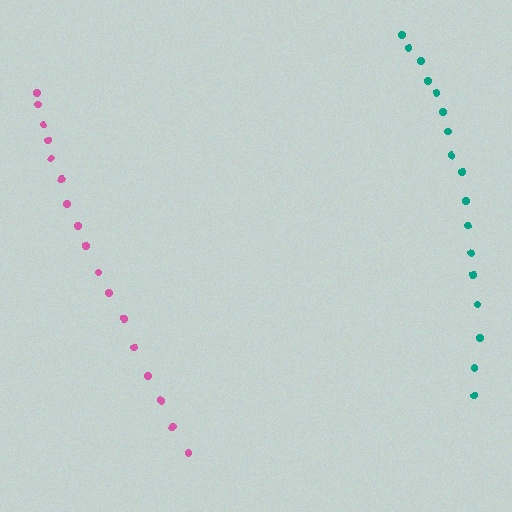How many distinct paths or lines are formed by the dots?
There are 2 distinct paths.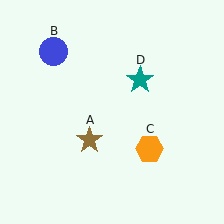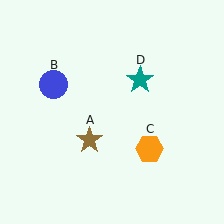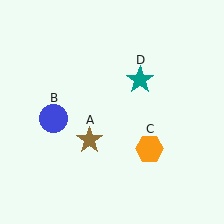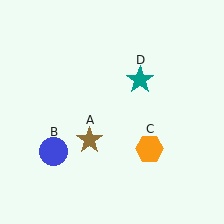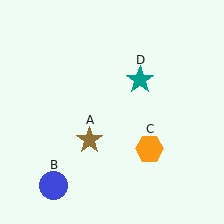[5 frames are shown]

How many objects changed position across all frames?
1 object changed position: blue circle (object B).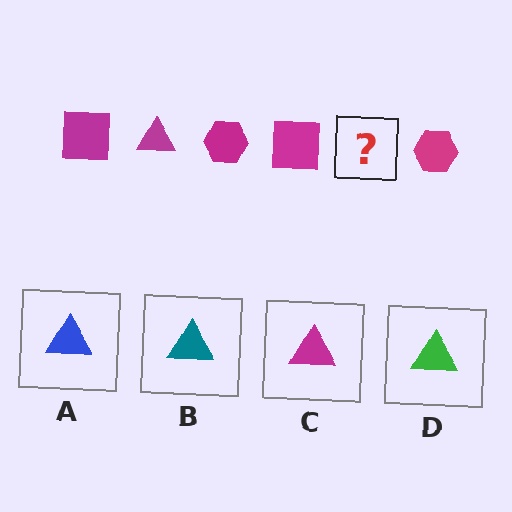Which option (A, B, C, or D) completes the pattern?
C.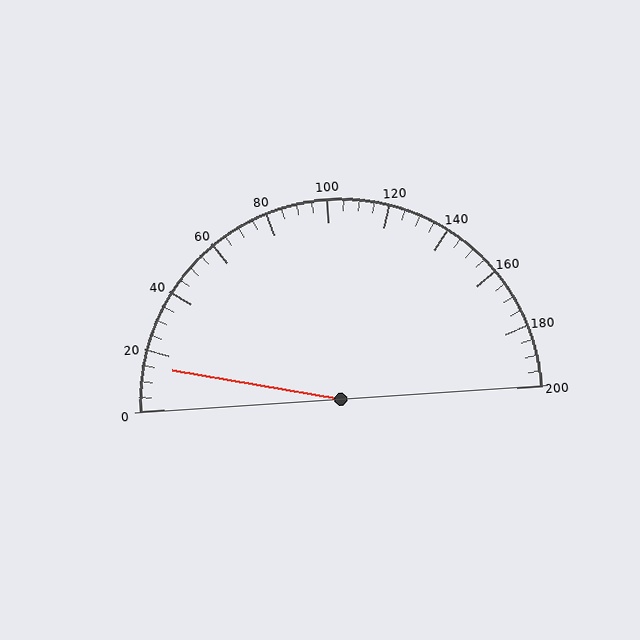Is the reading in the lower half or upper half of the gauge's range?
The reading is in the lower half of the range (0 to 200).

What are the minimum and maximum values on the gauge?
The gauge ranges from 0 to 200.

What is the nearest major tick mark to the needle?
The nearest major tick mark is 20.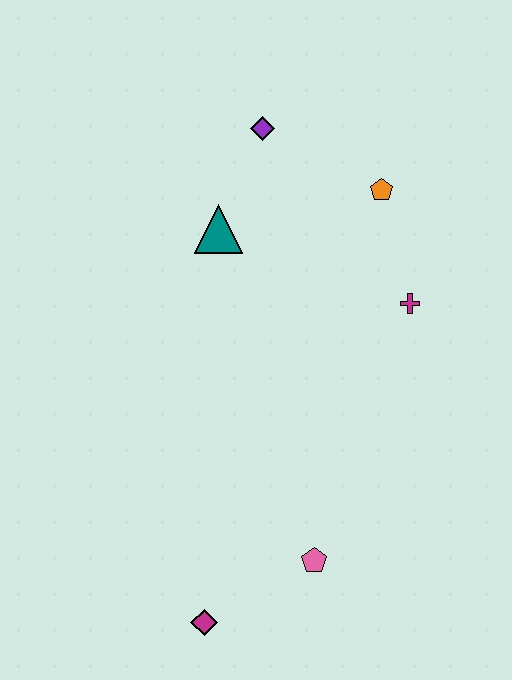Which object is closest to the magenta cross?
The orange pentagon is closest to the magenta cross.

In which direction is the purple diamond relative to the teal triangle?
The purple diamond is above the teal triangle.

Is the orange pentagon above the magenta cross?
Yes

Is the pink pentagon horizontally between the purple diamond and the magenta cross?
Yes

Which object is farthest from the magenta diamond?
The purple diamond is farthest from the magenta diamond.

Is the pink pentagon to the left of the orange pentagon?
Yes